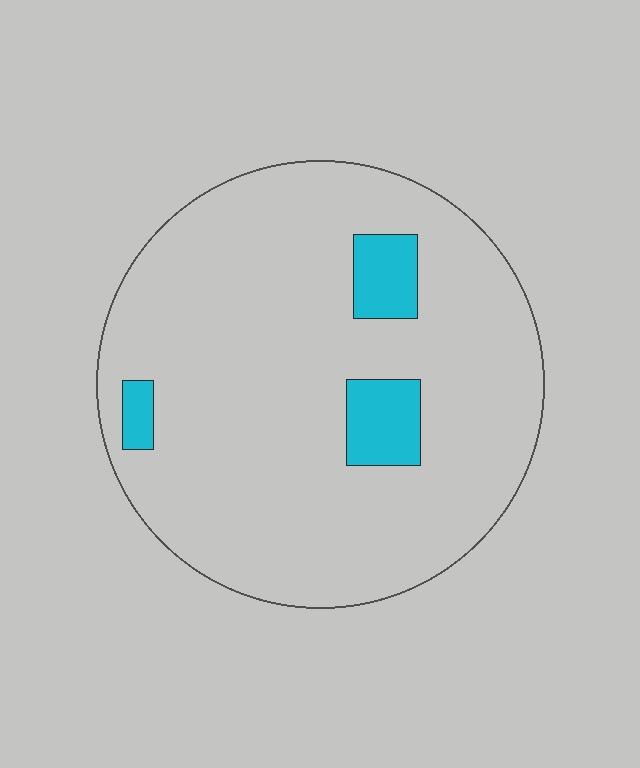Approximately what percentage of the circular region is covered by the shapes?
Approximately 10%.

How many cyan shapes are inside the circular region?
3.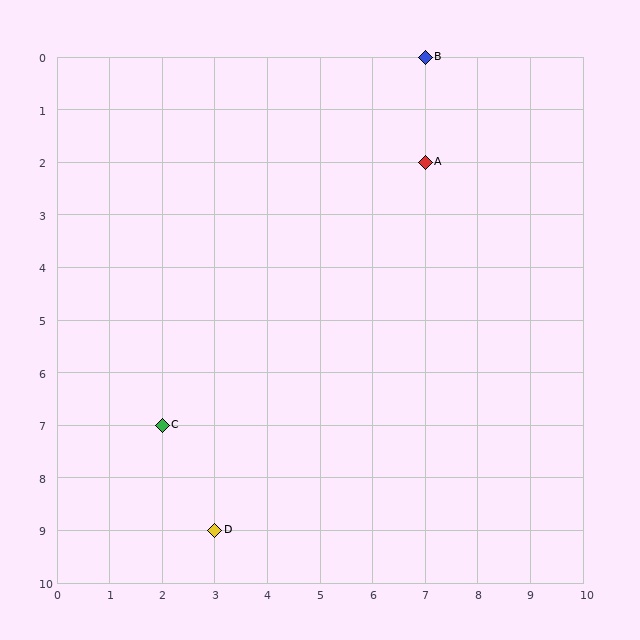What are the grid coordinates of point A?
Point A is at grid coordinates (7, 2).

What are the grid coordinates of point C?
Point C is at grid coordinates (2, 7).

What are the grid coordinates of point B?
Point B is at grid coordinates (7, 0).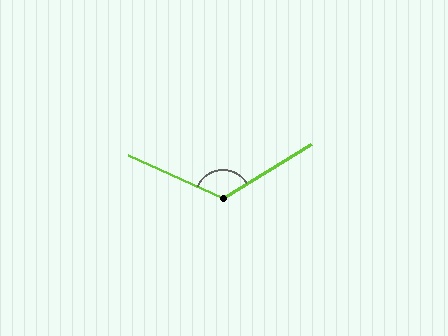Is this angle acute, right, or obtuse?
It is obtuse.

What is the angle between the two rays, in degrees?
Approximately 124 degrees.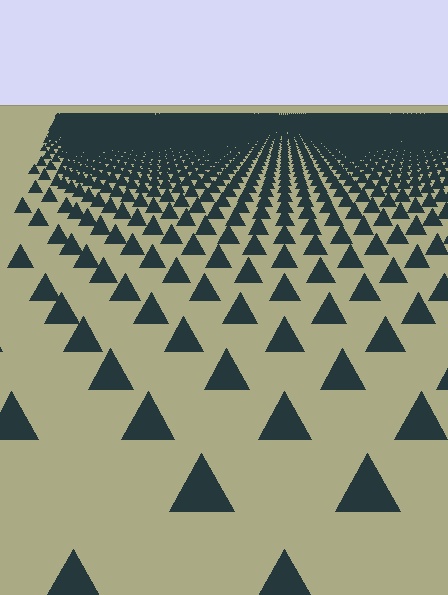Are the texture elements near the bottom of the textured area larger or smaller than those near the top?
Larger. Near the bottom, elements are closer to the viewer and appear at a bigger on-screen size.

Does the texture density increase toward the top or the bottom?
Density increases toward the top.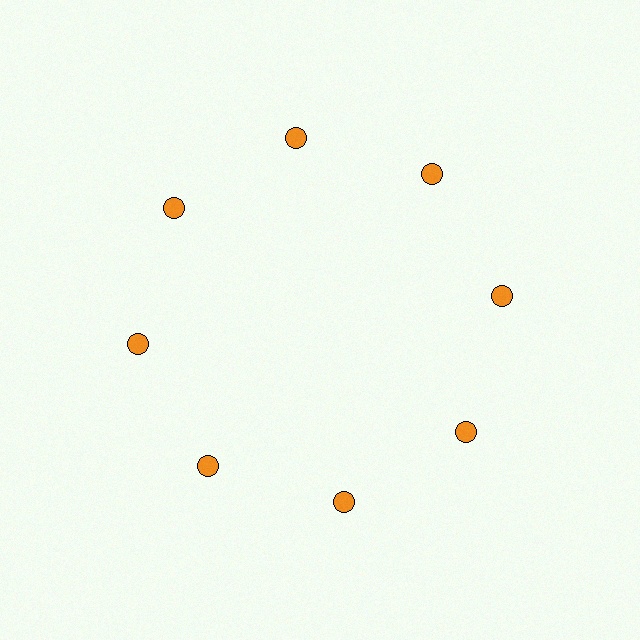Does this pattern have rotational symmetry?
Yes, this pattern has 8-fold rotational symmetry. It looks the same after rotating 45 degrees around the center.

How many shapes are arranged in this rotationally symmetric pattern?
There are 8 shapes, arranged in 8 groups of 1.